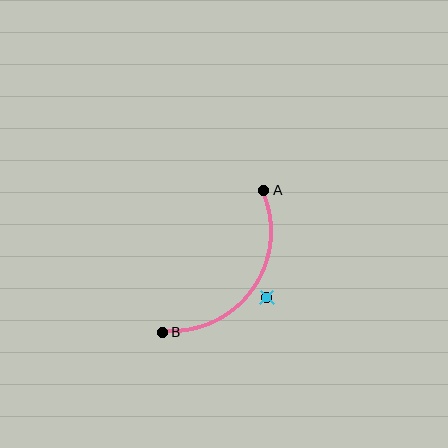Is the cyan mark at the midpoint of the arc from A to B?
No — the cyan mark does not lie on the arc at all. It sits slightly outside the curve.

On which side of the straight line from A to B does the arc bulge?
The arc bulges below and to the right of the straight line connecting A and B.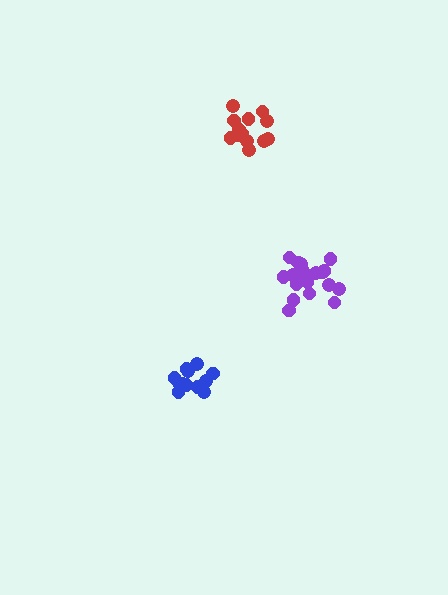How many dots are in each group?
Group 1: 19 dots, Group 2: 13 dots, Group 3: 13 dots (45 total).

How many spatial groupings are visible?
There are 3 spatial groupings.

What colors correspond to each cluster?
The clusters are colored: purple, blue, red.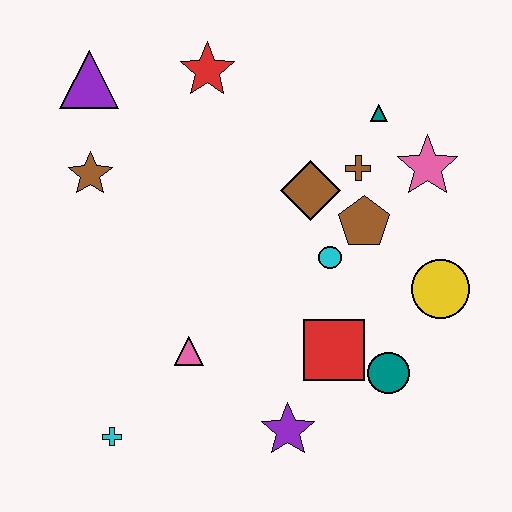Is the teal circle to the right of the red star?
Yes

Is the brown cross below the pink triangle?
No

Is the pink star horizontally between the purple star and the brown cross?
No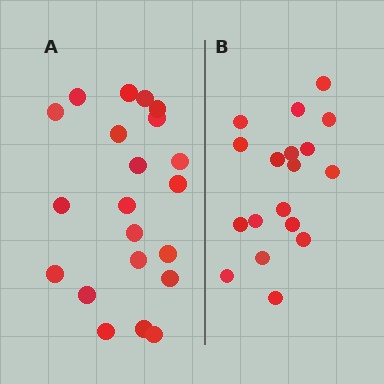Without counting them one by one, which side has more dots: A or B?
Region A (the left region) has more dots.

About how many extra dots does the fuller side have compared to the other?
Region A has just a few more — roughly 2 or 3 more dots than region B.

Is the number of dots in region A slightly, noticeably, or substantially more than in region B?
Region A has only slightly more — the two regions are fairly close. The ratio is roughly 1.2 to 1.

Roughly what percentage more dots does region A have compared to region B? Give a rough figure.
About 15% more.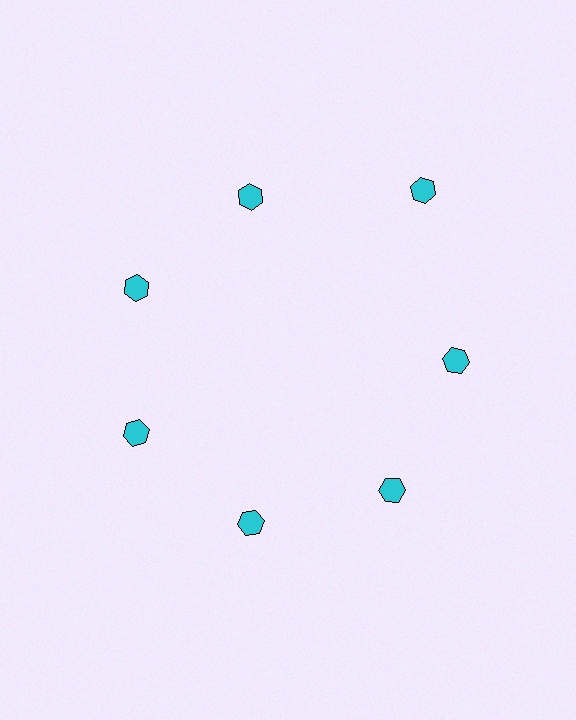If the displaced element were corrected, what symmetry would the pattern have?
It would have 7-fold rotational symmetry — the pattern would map onto itself every 51 degrees.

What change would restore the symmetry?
The symmetry would be restored by moving it inward, back onto the ring so that all 7 hexagons sit at equal angles and equal distance from the center.